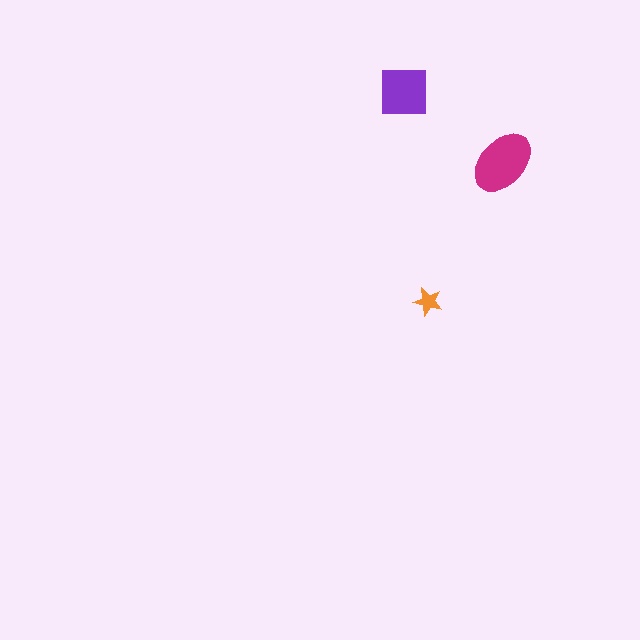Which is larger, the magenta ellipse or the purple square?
The magenta ellipse.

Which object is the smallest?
The orange star.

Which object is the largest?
The magenta ellipse.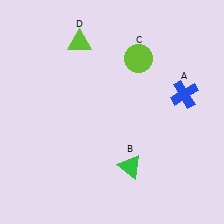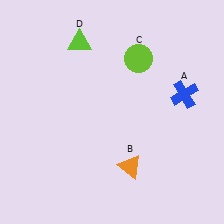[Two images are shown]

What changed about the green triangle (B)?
In Image 1, B is green. In Image 2, it changed to orange.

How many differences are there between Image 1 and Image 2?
There is 1 difference between the two images.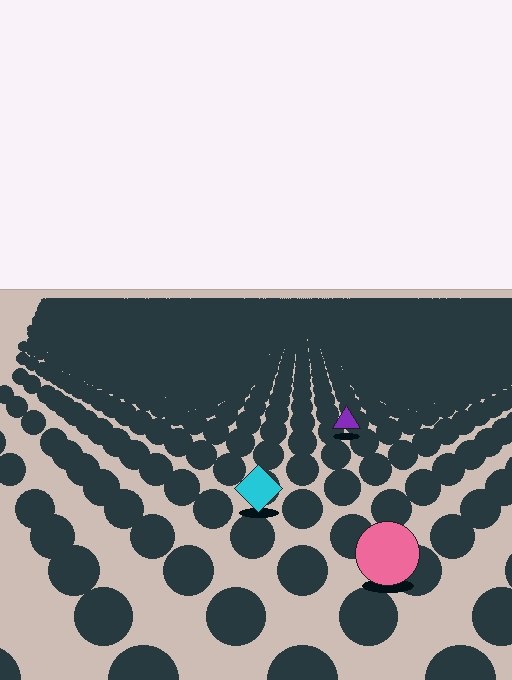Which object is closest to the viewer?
The pink circle is closest. The texture marks near it are larger and more spread out.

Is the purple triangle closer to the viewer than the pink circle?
No. The pink circle is closer — you can tell from the texture gradient: the ground texture is coarser near it.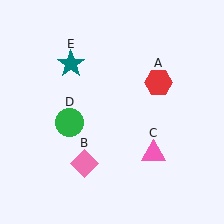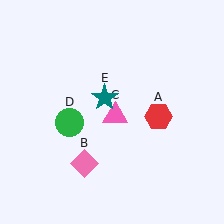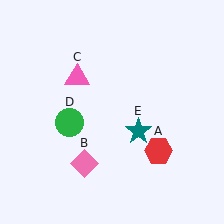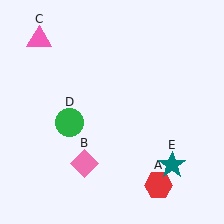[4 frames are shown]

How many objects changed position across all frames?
3 objects changed position: red hexagon (object A), pink triangle (object C), teal star (object E).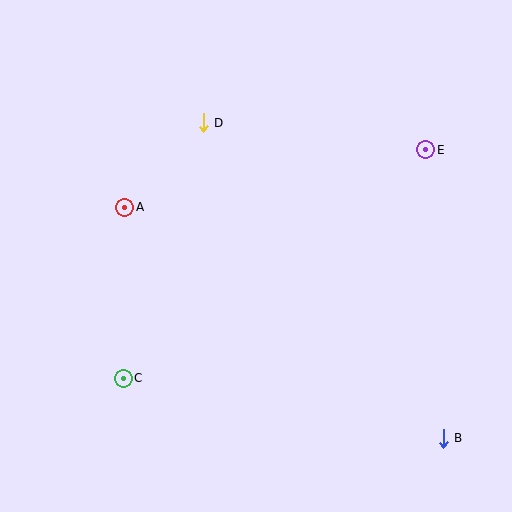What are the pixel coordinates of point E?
Point E is at (426, 150).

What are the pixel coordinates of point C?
Point C is at (123, 378).